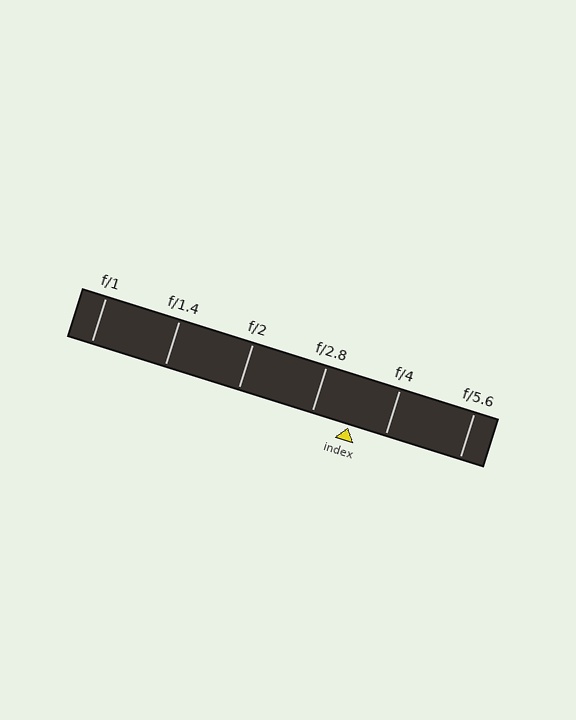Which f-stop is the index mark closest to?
The index mark is closest to f/4.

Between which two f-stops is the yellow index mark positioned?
The index mark is between f/2.8 and f/4.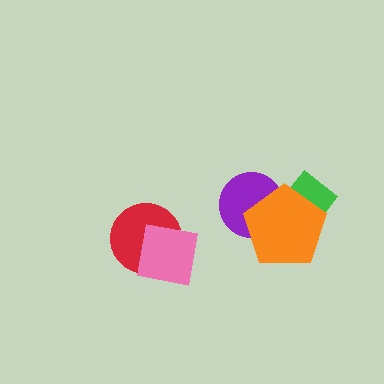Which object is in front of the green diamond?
The orange pentagon is in front of the green diamond.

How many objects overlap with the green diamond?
1 object overlaps with the green diamond.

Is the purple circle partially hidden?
Yes, it is partially covered by another shape.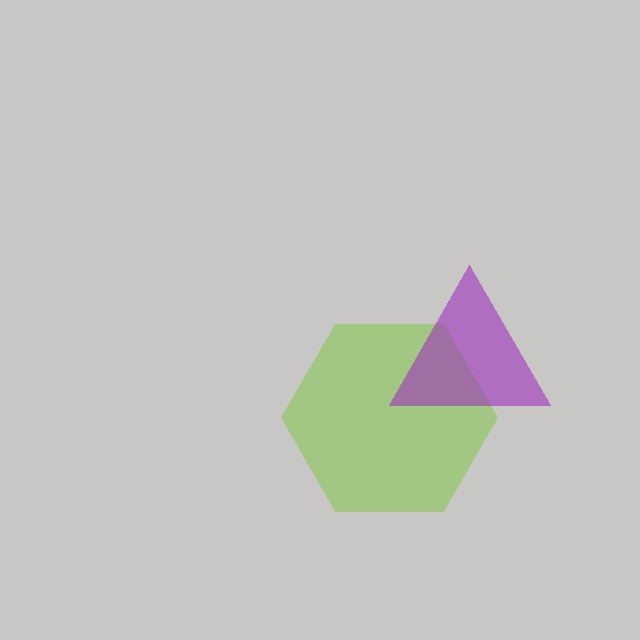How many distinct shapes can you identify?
There are 2 distinct shapes: a lime hexagon, a purple triangle.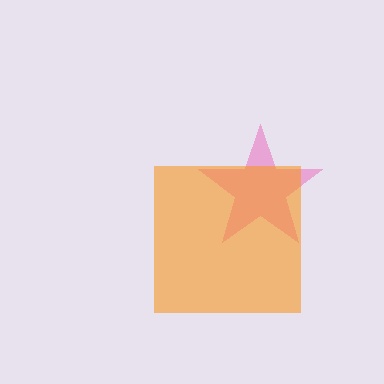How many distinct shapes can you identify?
There are 2 distinct shapes: a pink star, an orange square.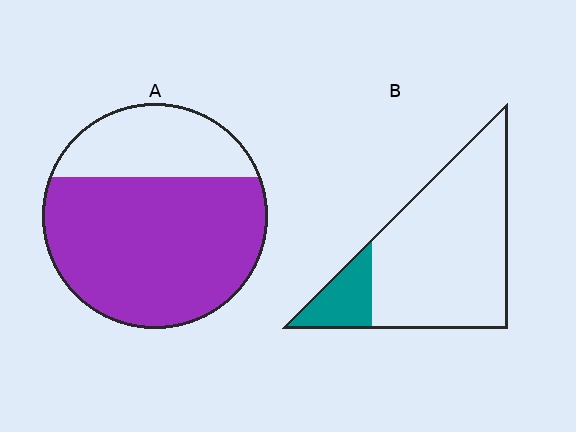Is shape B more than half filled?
No.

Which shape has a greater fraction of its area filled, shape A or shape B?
Shape A.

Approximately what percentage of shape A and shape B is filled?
A is approximately 70% and B is approximately 15%.